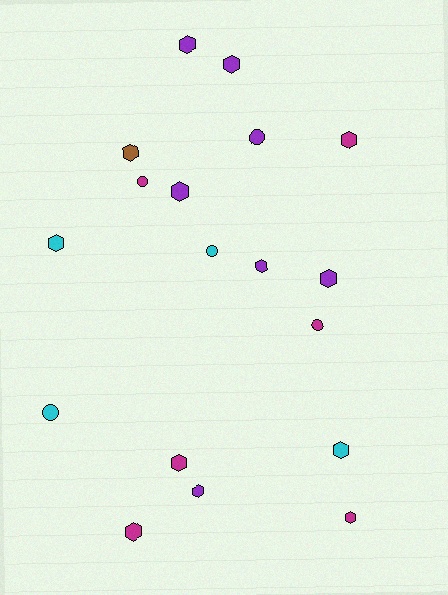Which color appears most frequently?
Purple, with 7 objects.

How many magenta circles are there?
There are 2 magenta circles.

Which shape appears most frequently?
Hexagon, with 13 objects.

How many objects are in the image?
There are 18 objects.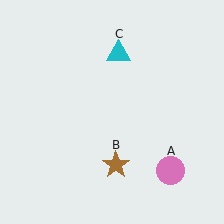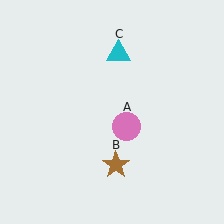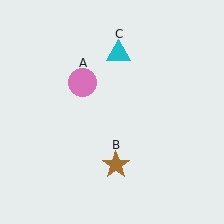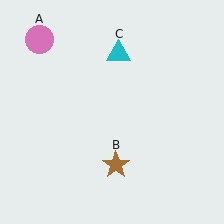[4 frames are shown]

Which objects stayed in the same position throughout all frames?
Brown star (object B) and cyan triangle (object C) remained stationary.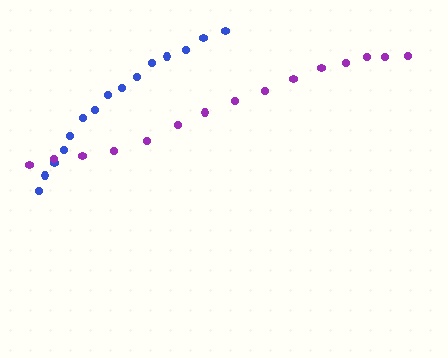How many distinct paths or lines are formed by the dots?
There are 2 distinct paths.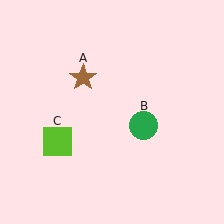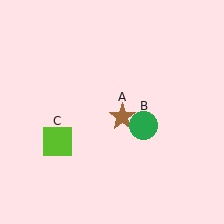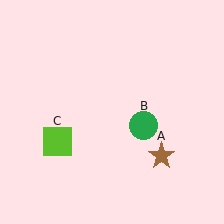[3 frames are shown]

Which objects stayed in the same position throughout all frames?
Green circle (object B) and lime square (object C) remained stationary.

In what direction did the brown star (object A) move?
The brown star (object A) moved down and to the right.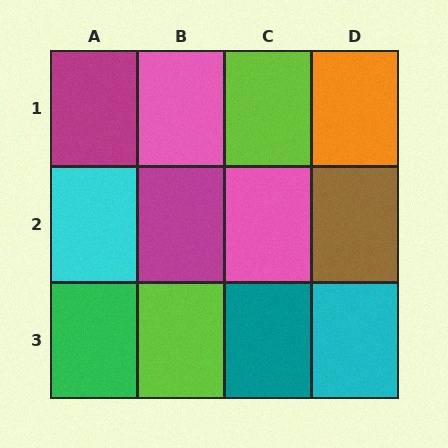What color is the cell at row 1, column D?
Orange.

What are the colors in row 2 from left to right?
Cyan, magenta, pink, brown.